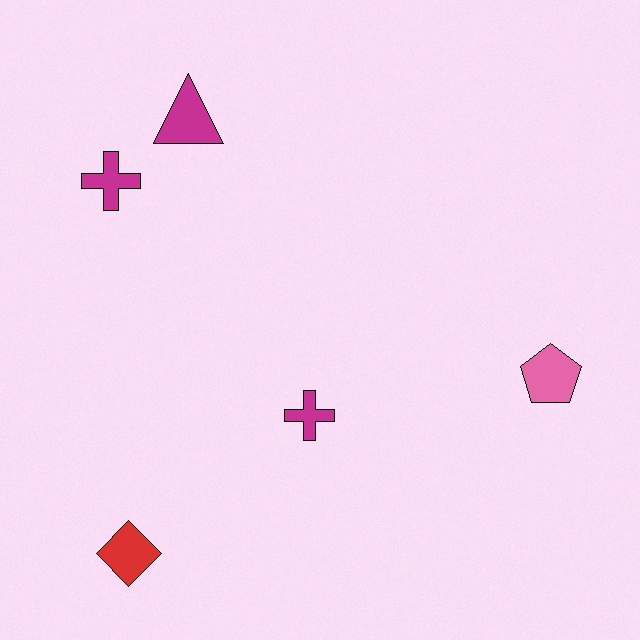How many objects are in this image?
There are 5 objects.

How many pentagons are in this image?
There is 1 pentagon.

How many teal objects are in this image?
There are no teal objects.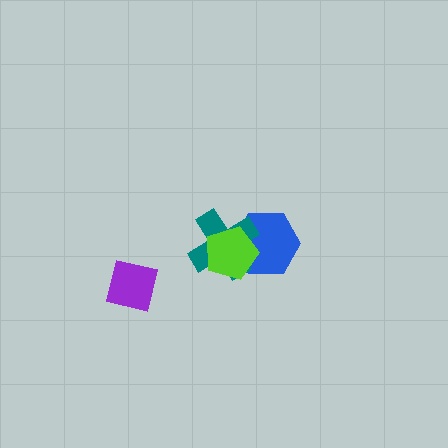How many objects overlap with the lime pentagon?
2 objects overlap with the lime pentagon.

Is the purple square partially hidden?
No, no other shape covers it.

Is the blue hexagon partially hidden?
Yes, it is partially covered by another shape.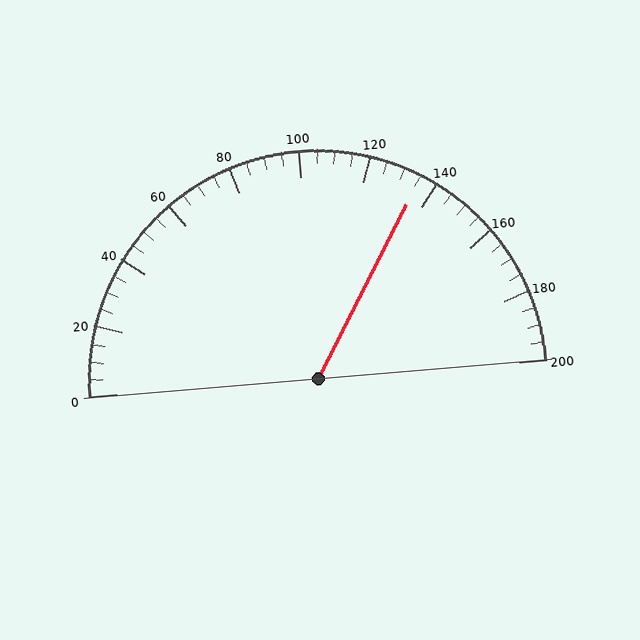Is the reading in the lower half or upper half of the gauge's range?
The reading is in the upper half of the range (0 to 200).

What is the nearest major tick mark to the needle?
The nearest major tick mark is 140.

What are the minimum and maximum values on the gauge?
The gauge ranges from 0 to 200.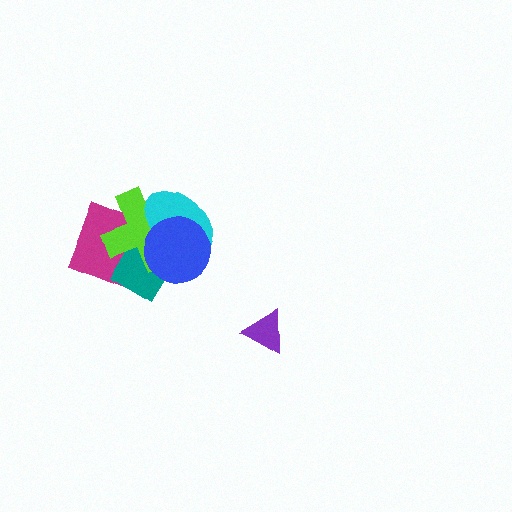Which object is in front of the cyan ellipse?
The blue circle is in front of the cyan ellipse.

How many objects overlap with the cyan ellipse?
3 objects overlap with the cyan ellipse.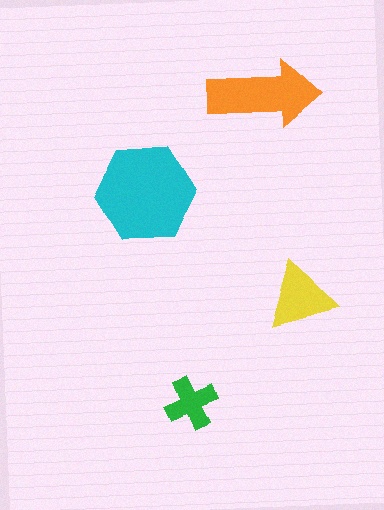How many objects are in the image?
There are 4 objects in the image.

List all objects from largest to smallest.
The cyan hexagon, the orange arrow, the yellow triangle, the green cross.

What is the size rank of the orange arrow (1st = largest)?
2nd.